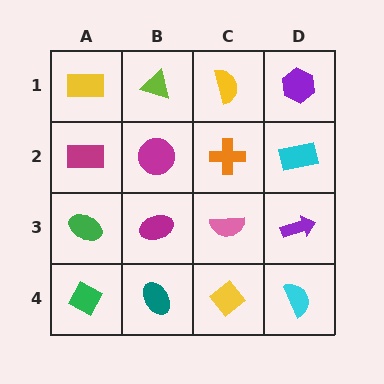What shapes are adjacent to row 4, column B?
A magenta ellipse (row 3, column B), a green diamond (row 4, column A), a yellow diamond (row 4, column C).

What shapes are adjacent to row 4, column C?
A pink semicircle (row 3, column C), a teal ellipse (row 4, column B), a cyan semicircle (row 4, column D).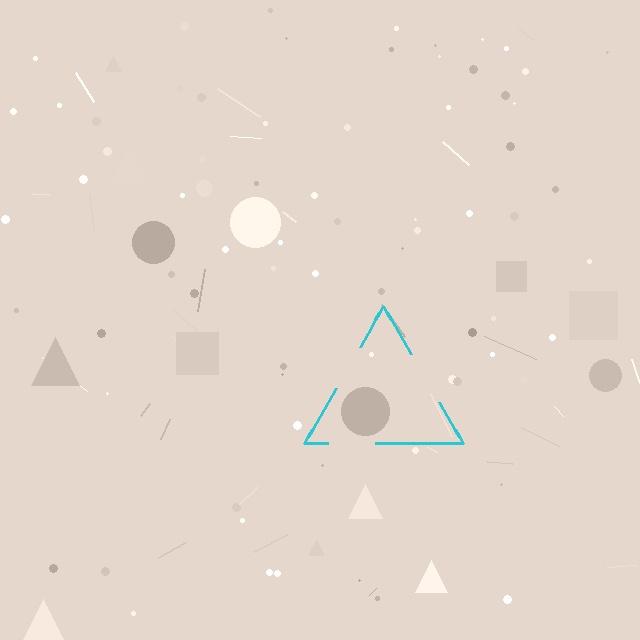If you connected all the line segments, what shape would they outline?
They would outline a triangle.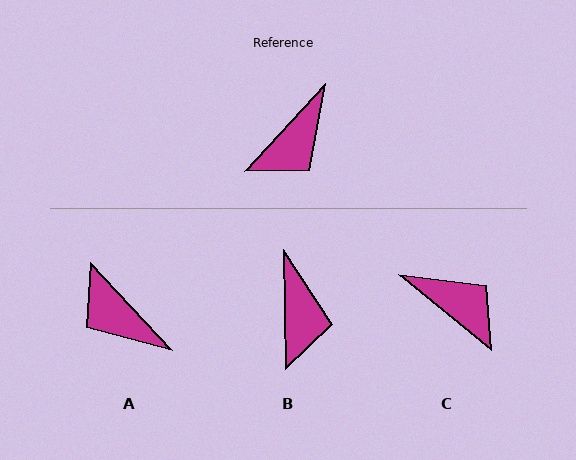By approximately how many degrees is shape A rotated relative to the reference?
Approximately 94 degrees clockwise.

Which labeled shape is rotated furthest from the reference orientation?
A, about 94 degrees away.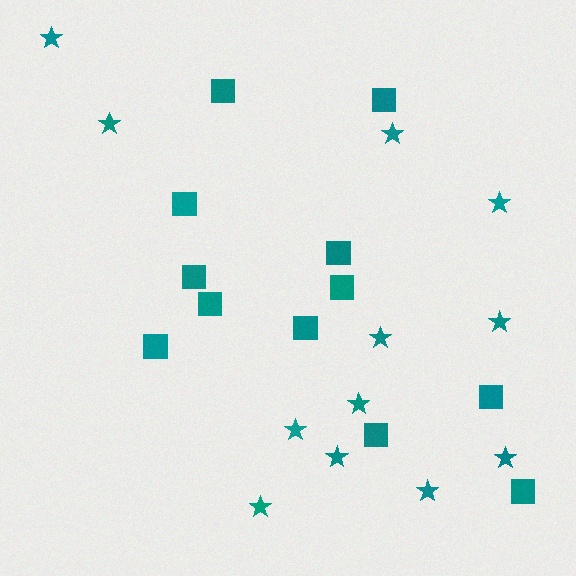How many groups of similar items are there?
There are 2 groups: one group of squares (12) and one group of stars (12).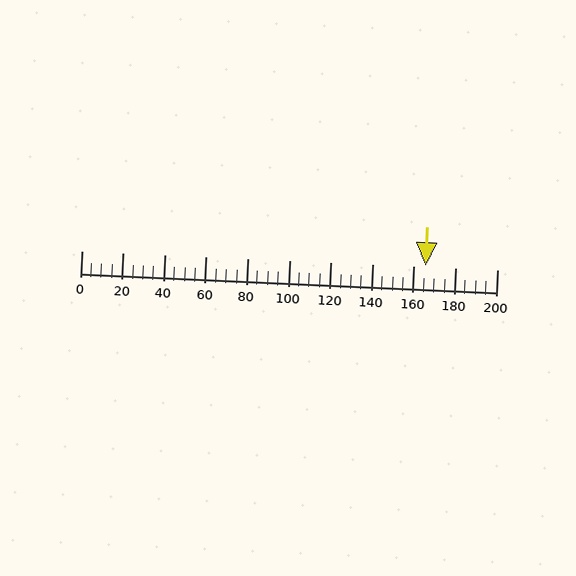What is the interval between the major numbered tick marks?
The major tick marks are spaced 20 units apart.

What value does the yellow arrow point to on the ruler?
The yellow arrow points to approximately 166.